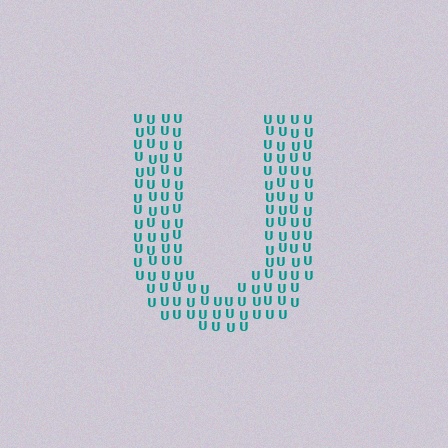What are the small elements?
The small elements are letter U's.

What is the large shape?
The large shape is the letter U.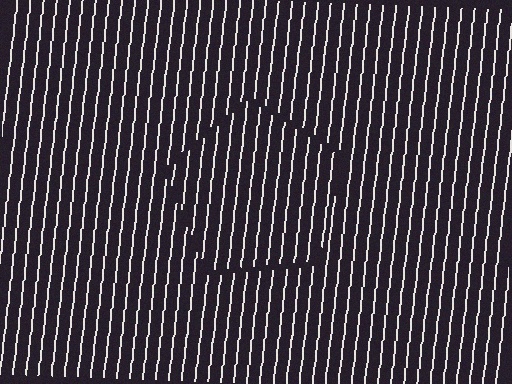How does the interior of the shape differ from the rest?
The interior of the shape contains the same grating, shifted by half a period — the contour is defined by the phase discontinuity where line-ends from the inner and outer gratings abut.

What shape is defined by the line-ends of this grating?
An illusory pentagon. The interior of the shape contains the same grating, shifted by half a period — the contour is defined by the phase discontinuity where line-ends from the inner and outer gratings abut.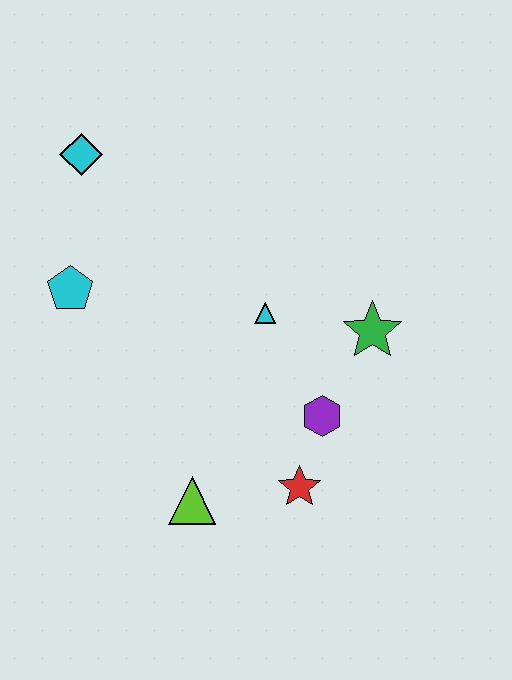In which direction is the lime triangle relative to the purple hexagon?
The lime triangle is to the left of the purple hexagon.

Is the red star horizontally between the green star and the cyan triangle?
Yes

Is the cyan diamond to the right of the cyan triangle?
No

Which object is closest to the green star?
The purple hexagon is closest to the green star.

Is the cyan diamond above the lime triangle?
Yes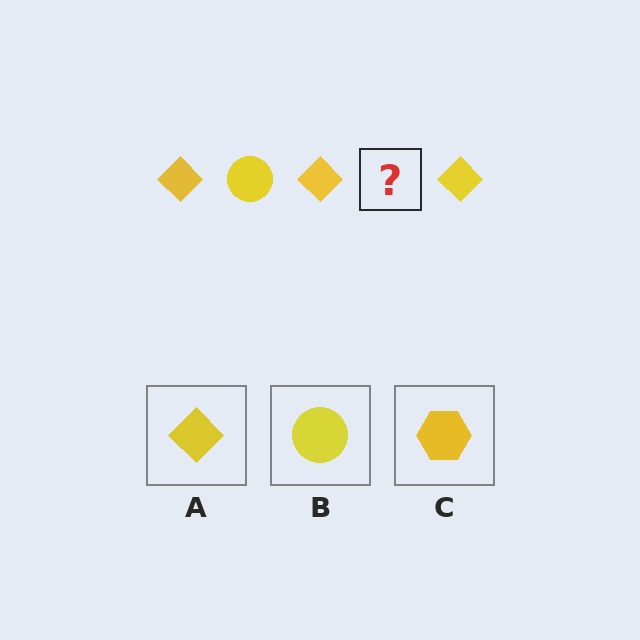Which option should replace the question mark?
Option B.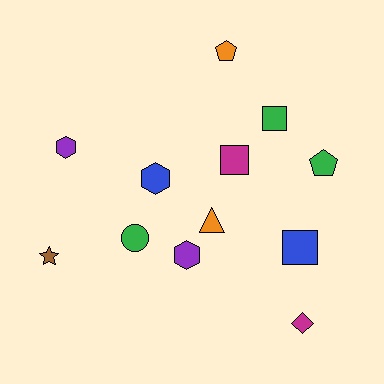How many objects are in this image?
There are 12 objects.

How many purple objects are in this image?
There are 2 purple objects.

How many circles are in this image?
There is 1 circle.